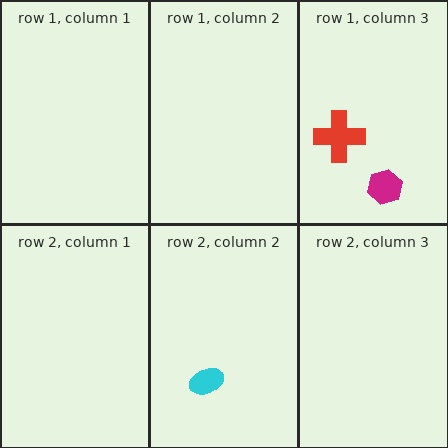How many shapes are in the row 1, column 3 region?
2.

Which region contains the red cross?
The row 1, column 3 region.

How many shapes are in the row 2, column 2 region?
1.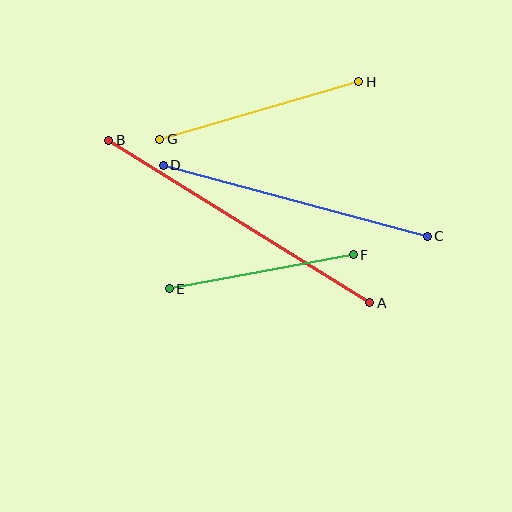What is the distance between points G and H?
The distance is approximately 207 pixels.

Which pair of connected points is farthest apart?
Points A and B are farthest apart.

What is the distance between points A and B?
The distance is approximately 307 pixels.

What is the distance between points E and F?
The distance is approximately 187 pixels.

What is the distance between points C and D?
The distance is approximately 273 pixels.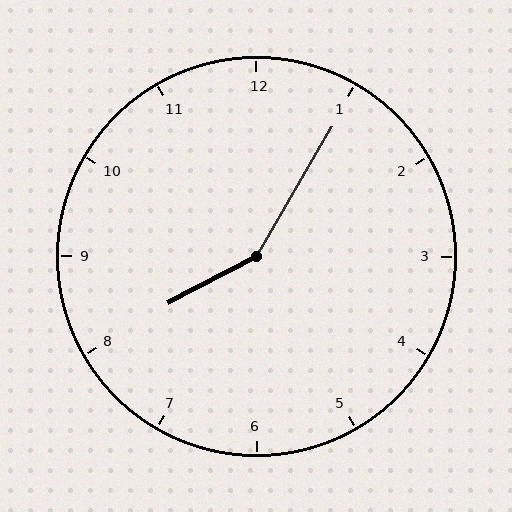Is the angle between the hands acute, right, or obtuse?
It is obtuse.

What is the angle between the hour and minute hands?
Approximately 148 degrees.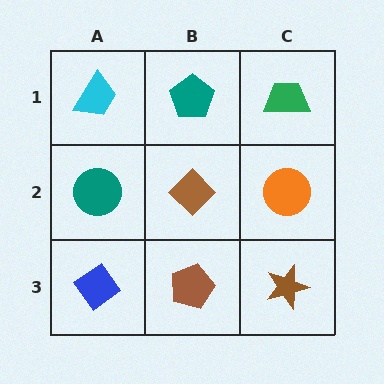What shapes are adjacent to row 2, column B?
A teal pentagon (row 1, column B), a brown pentagon (row 3, column B), a teal circle (row 2, column A), an orange circle (row 2, column C).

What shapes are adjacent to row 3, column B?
A brown diamond (row 2, column B), a blue diamond (row 3, column A), a brown star (row 3, column C).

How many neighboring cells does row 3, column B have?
3.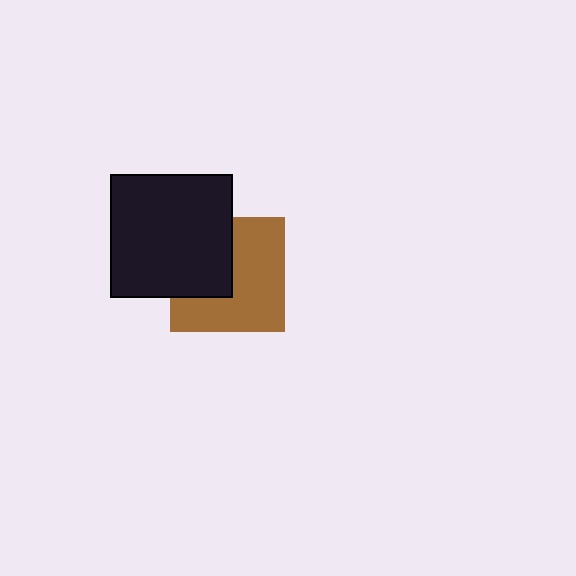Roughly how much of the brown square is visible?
About half of it is visible (roughly 61%).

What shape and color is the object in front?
The object in front is a black square.